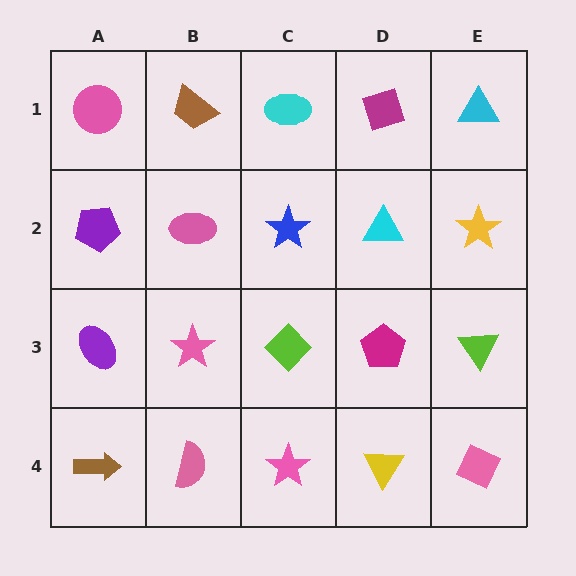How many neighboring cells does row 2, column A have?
3.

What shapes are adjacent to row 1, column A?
A purple pentagon (row 2, column A), a brown trapezoid (row 1, column B).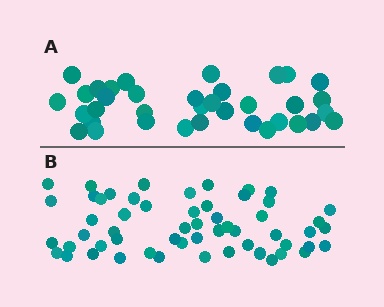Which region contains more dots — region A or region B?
Region B (the bottom region) has more dots.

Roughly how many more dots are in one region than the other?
Region B has approximately 20 more dots than region A.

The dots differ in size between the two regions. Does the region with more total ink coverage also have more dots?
No. Region A has more total ink coverage because its dots are larger, but region B actually contains more individual dots. Total area can be misleading — the number of items is what matters here.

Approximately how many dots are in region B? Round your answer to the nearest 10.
About 60 dots. (The exact count is 56, which rounds to 60.)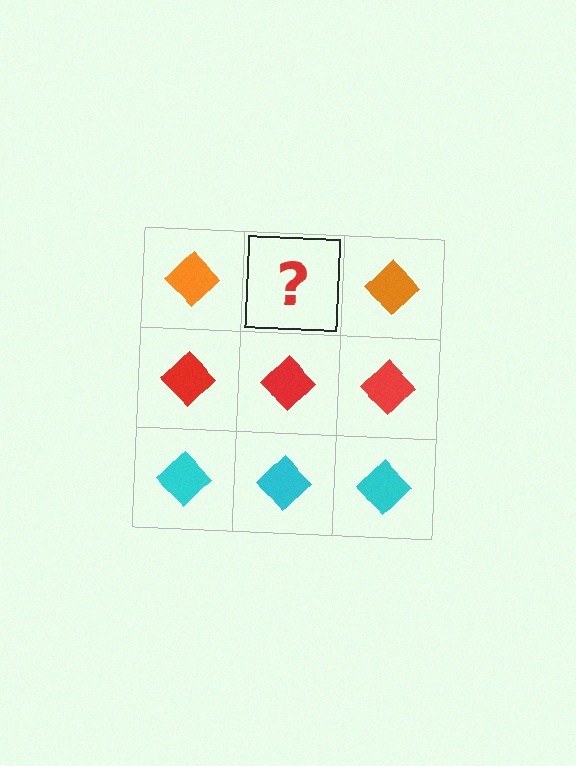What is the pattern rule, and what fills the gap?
The rule is that each row has a consistent color. The gap should be filled with an orange diamond.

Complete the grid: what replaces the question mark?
The question mark should be replaced with an orange diamond.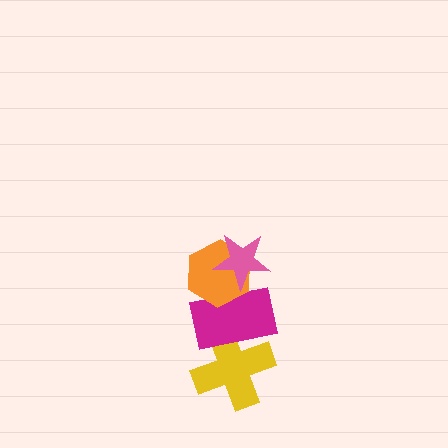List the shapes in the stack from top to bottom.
From top to bottom: the pink star, the orange hexagon, the magenta rectangle, the yellow cross.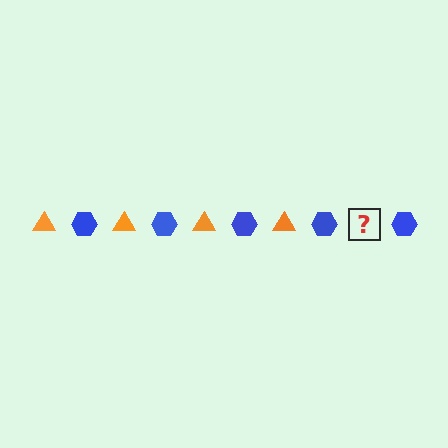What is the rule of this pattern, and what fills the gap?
The rule is that the pattern alternates between orange triangle and blue hexagon. The gap should be filled with an orange triangle.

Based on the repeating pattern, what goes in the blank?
The blank should be an orange triangle.